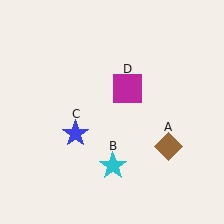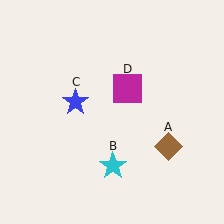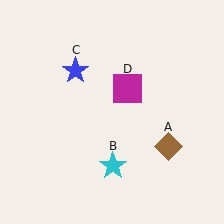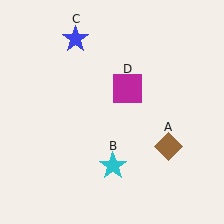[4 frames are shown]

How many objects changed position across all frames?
1 object changed position: blue star (object C).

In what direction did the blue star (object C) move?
The blue star (object C) moved up.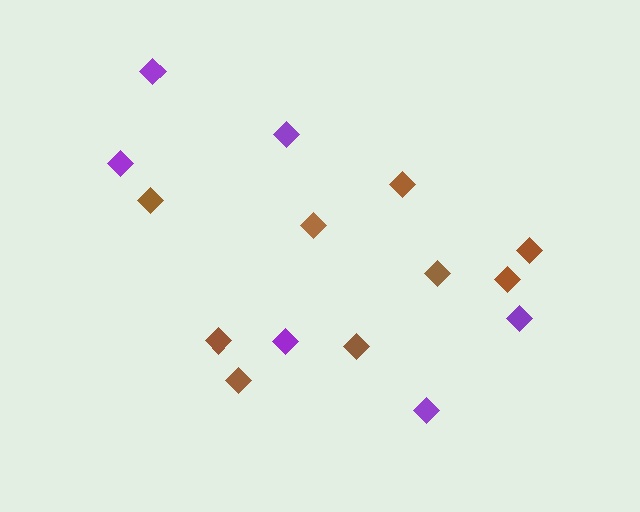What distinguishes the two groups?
There are 2 groups: one group of purple diamonds (6) and one group of brown diamonds (9).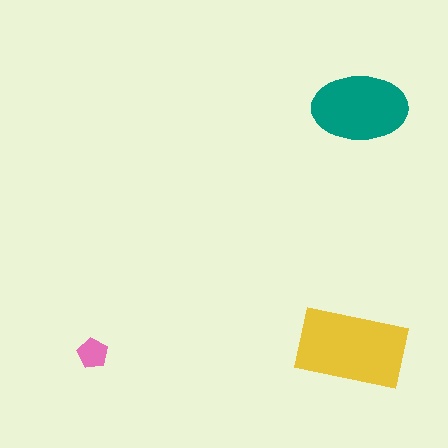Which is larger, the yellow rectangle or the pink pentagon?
The yellow rectangle.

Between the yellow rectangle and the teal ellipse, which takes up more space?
The yellow rectangle.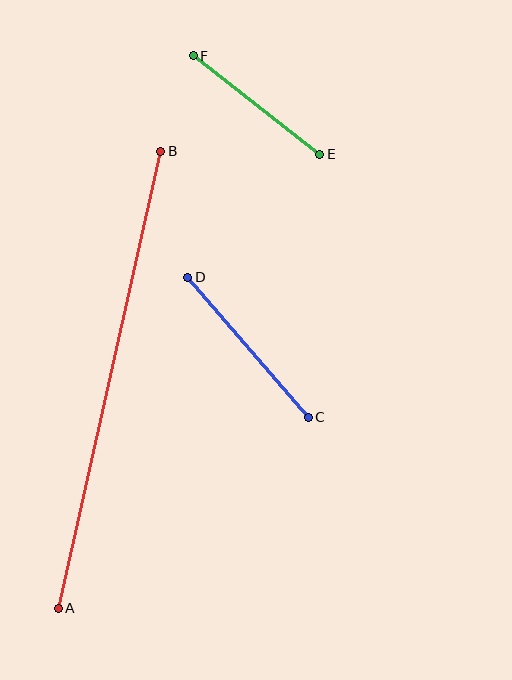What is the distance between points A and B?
The distance is approximately 468 pixels.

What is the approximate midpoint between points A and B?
The midpoint is at approximately (110, 380) pixels.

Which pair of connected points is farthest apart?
Points A and B are farthest apart.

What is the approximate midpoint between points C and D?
The midpoint is at approximately (248, 347) pixels.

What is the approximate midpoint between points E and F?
The midpoint is at approximately (257, 105) pixels.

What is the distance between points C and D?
The distance is approximately 185 pixels.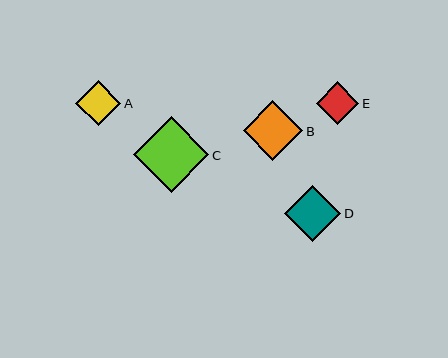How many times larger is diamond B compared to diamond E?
Diamond B is approximately 1.4 times the size of diamond E.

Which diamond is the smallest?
Diamond E is the smallest with a size of approximately 42 pixels.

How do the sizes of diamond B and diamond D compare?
Diamond B and diamond D are approximately the same size.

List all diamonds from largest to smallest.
From largest to smallest: C, B, D, A, E.